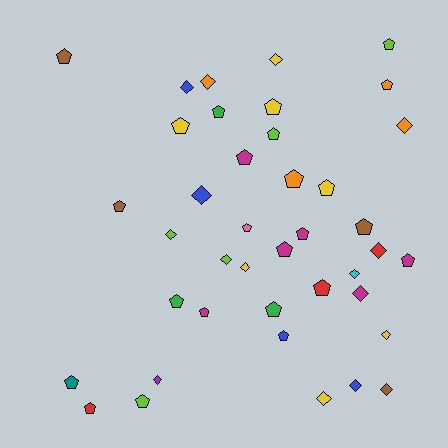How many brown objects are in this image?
There are 4 brown objects.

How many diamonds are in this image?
There are 16 diamonds.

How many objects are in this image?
There are 40 objects.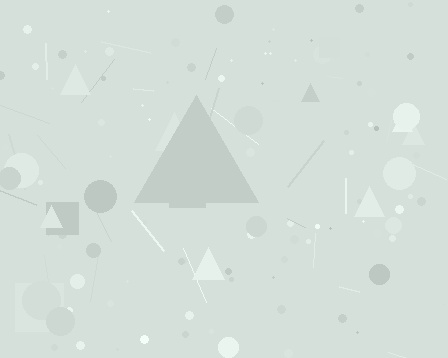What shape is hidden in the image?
A triangle is hidden in the image.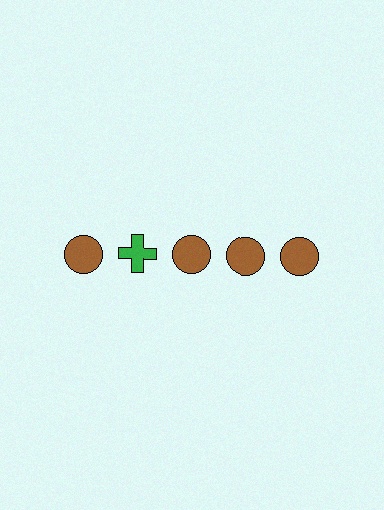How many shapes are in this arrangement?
There are 5 shapes arranged in a grid pattern.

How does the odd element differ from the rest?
It differs in both color (green instead of brown) and shape (cross instead of circle).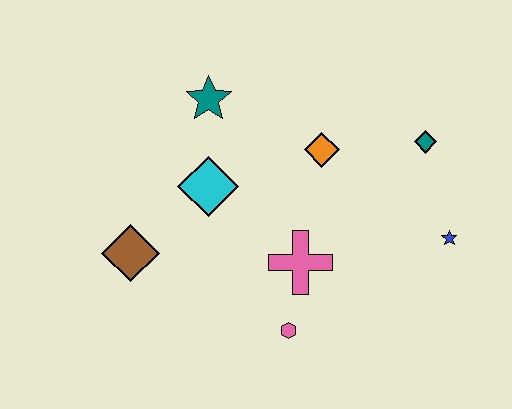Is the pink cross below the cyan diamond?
Yes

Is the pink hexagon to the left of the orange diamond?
Yes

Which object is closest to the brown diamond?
The cyan diamond is closest to the brown diamond.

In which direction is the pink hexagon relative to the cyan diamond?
The pink hexagon is below the cyan diamond.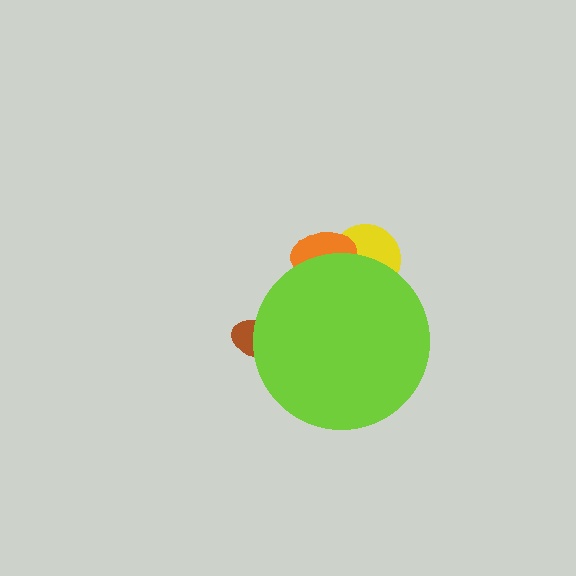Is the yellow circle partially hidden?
Yes, the yellow circle is partially hidden behind the lime circle.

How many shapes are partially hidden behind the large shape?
3 shapes are partially hidden.